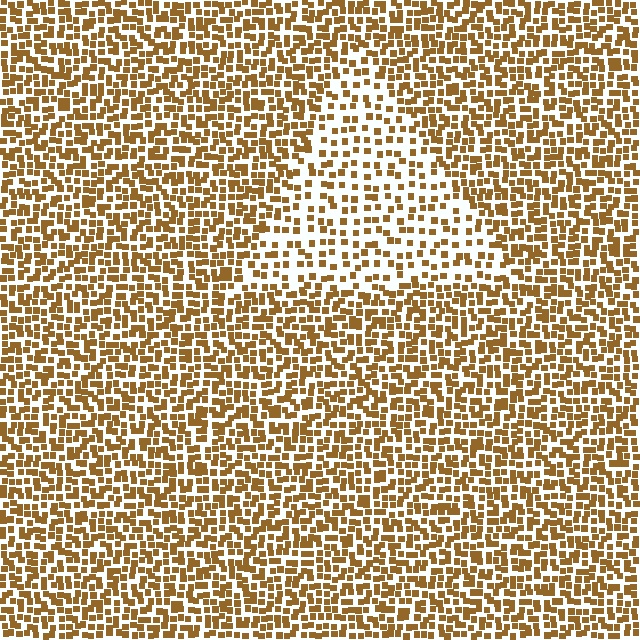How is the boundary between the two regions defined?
The boundary is defined by a change in element density (approximately 1.9x ratio). All elements are the same color, size, and shape.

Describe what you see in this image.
The image contains small brown elements arranged at two different densities. A triangle-shaped region is visible where the elements are less densely packed than the surrounding area.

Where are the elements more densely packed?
The elements are more densely packed outside the triangle boundary.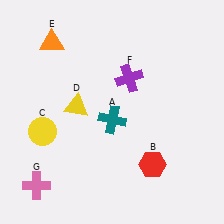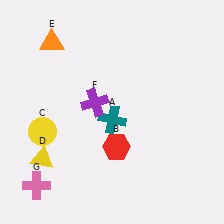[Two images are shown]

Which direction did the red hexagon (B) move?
The red hexagon (B) moved left.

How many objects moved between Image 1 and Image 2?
3 objects moved between the two images.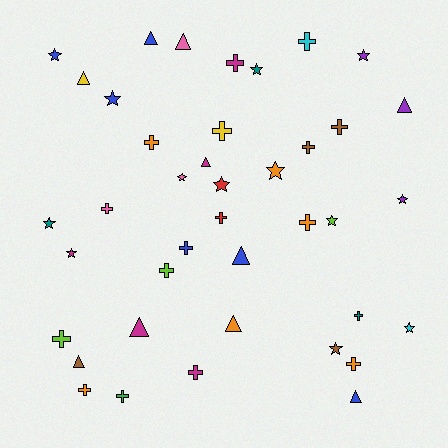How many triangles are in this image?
There are 10 triangles.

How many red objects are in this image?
There are 2 red objects.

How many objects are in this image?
There are 40 objects.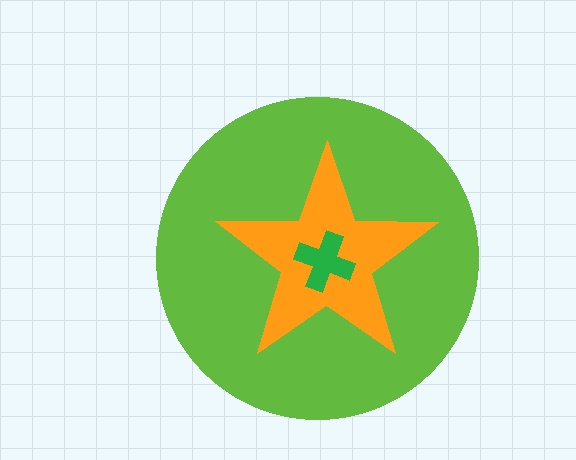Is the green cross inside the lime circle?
Yes.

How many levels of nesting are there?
3.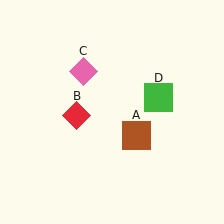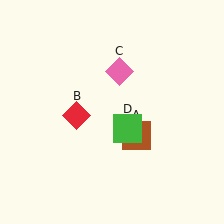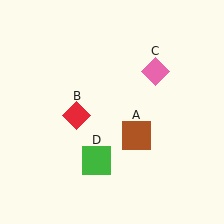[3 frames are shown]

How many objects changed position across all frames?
2 objects changed position: pink diamond (object C), green square (object D).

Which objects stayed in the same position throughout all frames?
Brown square (object A) and red diamond (object B) remained stationary.